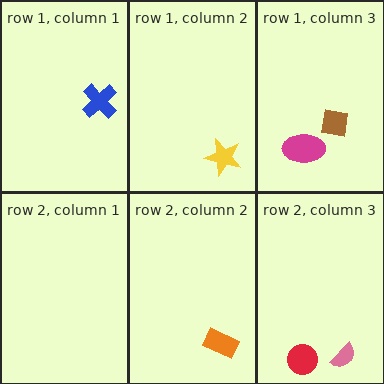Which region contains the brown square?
The row 1, column 3 region.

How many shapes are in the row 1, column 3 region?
2.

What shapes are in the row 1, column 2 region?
The yellow star.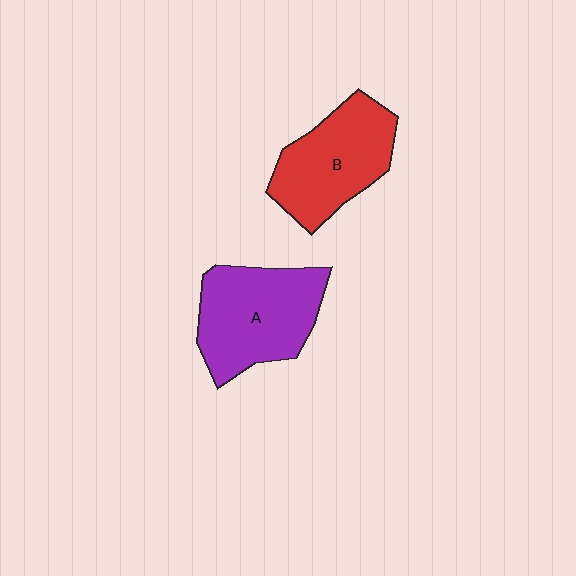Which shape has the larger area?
Shape A (purple).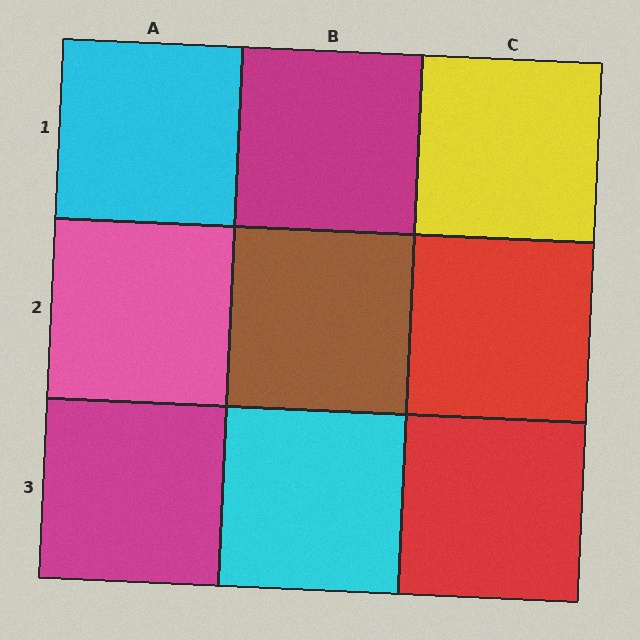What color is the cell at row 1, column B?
Magenta.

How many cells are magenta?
2 cells are magenta.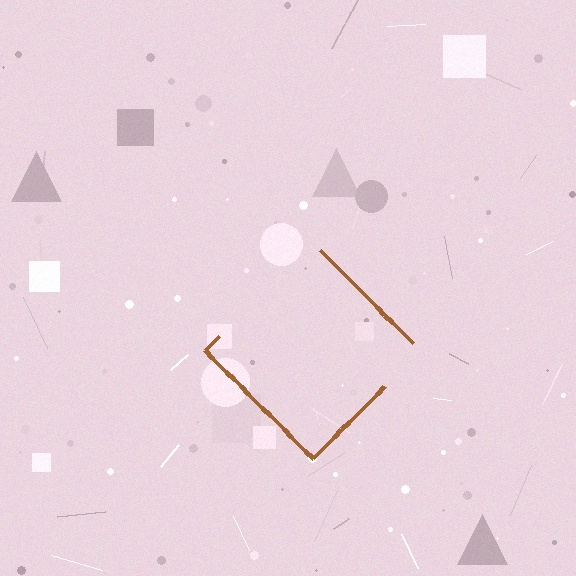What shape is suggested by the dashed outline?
The dashed outline suggests a diamond.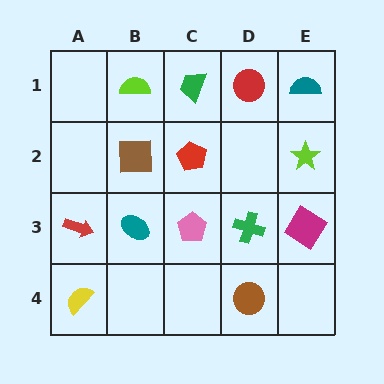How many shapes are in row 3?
5 shapes.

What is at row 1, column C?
A green trapezoid.